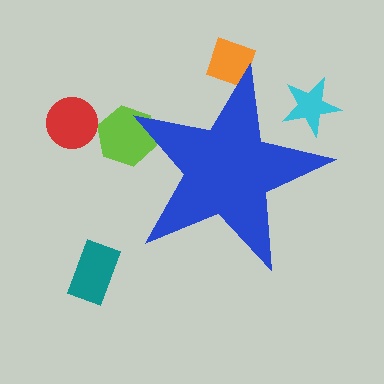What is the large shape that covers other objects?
A blue star.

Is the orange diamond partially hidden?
Yes, the orange diamond is partially hidden behind the blue star.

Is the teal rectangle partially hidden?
No, the teal rectangle is fully visible.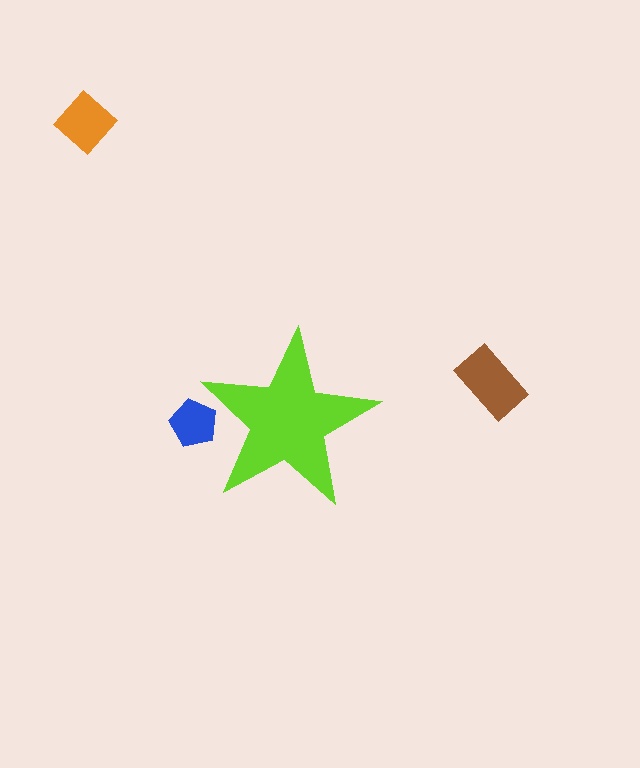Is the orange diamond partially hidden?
No, the orange diamond is fully visible.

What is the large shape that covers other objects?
A lime star.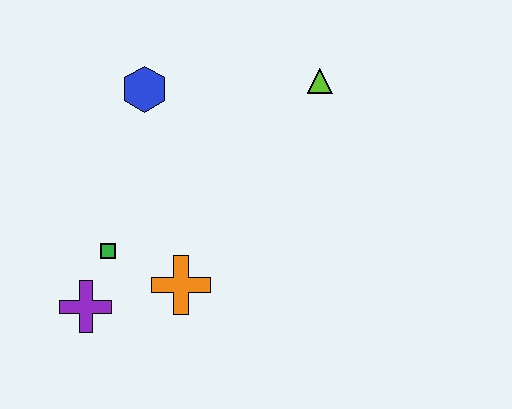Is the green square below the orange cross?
No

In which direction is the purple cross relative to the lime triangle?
The purple cross is to the left of the lime triangle.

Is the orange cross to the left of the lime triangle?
Yes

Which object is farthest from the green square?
The lime triangle is farthest from the green square.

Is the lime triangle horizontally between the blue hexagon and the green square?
No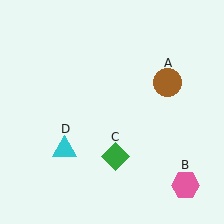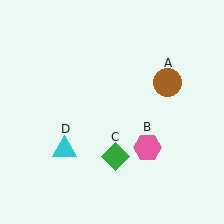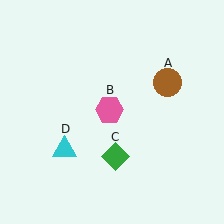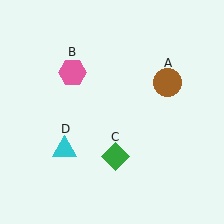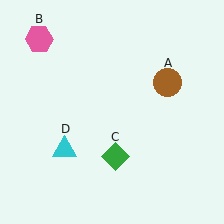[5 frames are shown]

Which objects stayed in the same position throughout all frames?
Brown circle (object A) and green diamond (object C) and cyan triangle (object D) remained stationary.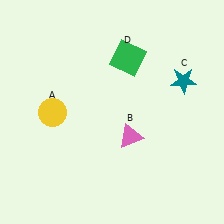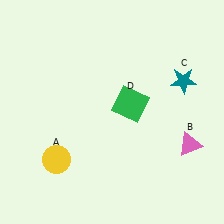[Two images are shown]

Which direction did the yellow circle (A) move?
The yellow circle (A) moved down.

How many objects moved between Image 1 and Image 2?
3 objects moved between the two images.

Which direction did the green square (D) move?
The green square (D) moved down.